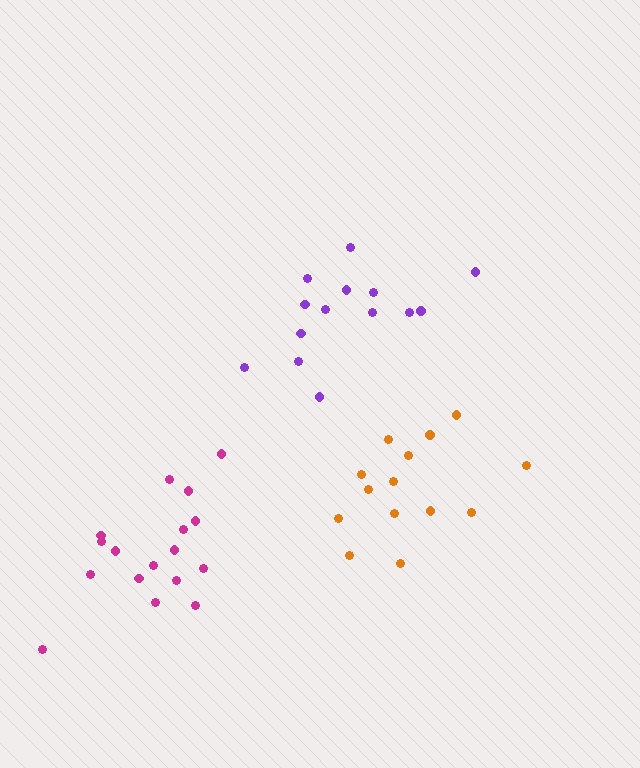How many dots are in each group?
Group 1: 17 dots, Group 2: 14 dots, Group 3: 14 dots (45 total).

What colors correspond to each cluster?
The clusters are colored: magenta, purple, orange.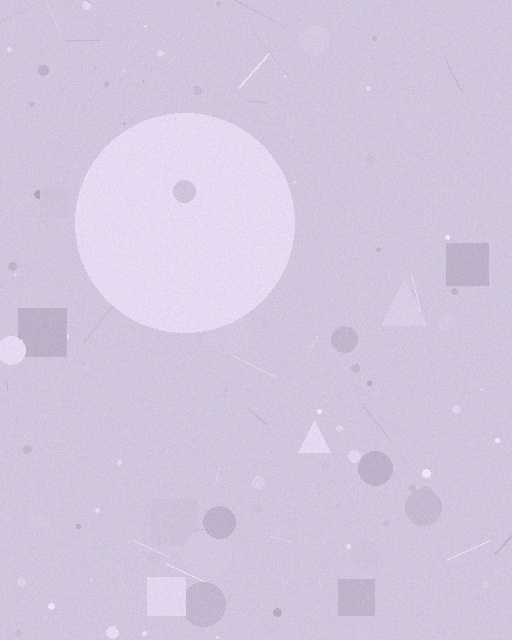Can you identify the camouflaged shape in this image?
The camouflaged shape is a circle.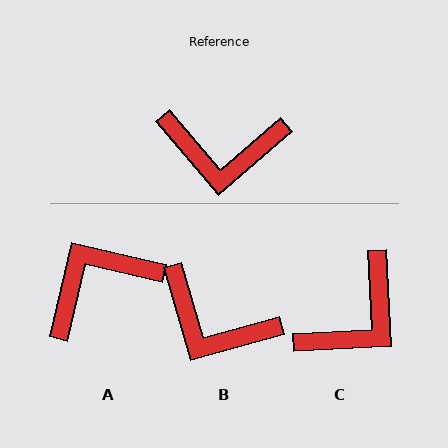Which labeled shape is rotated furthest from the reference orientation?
A, about 144 degrees away.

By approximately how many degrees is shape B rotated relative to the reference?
Approximately 25 degrees clockwise.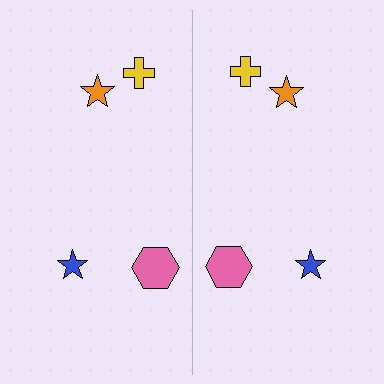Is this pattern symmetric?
Yes, this pattern has bilateral (reflection) symmetry.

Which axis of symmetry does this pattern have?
The pattern has a vertical axis of symmetry running through the center of the image.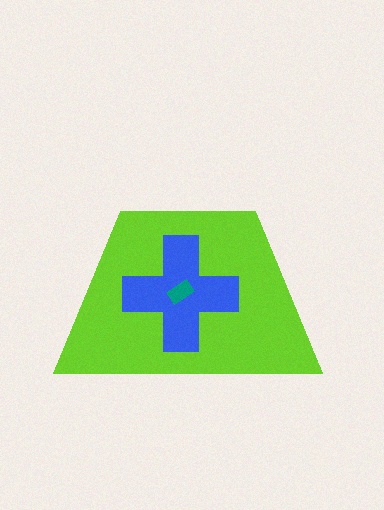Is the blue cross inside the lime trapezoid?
Yes.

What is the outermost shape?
The lime trapezoid.